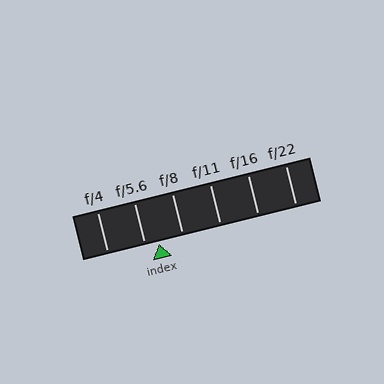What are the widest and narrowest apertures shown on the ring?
The widest aperture shown is f/4 and the narrowest is f/22.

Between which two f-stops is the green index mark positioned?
The index mark is between f/5.6 and f/8.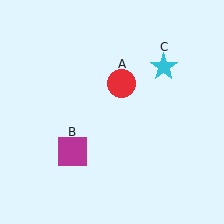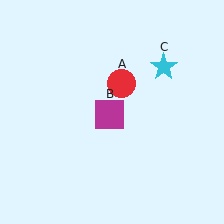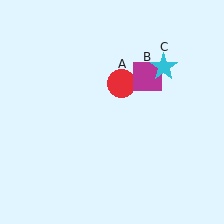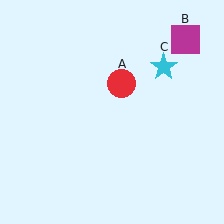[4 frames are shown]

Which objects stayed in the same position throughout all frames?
Red circle (object A) and cyan star (object C) remained stationary.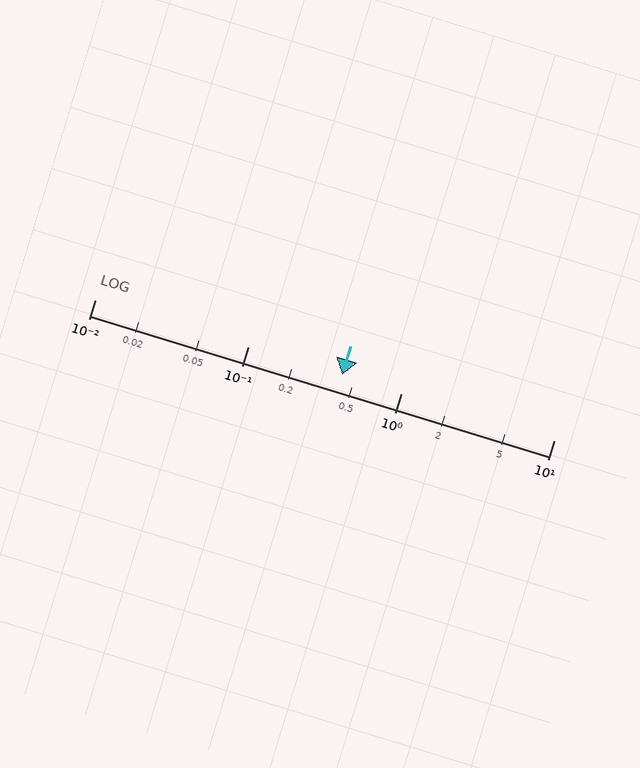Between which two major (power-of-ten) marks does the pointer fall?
The pointer is between 0.1 and 1.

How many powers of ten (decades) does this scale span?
The scale spans 3 decades, from 0.01 to 10.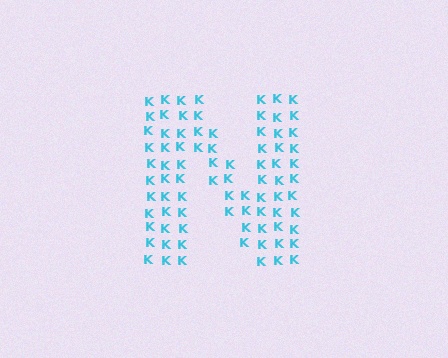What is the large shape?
The large shape is the letter N.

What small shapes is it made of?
It is made of small letter K's.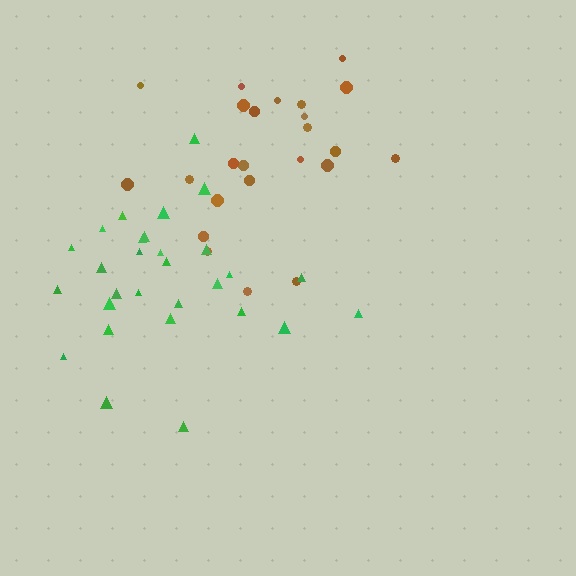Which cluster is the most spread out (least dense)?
Brown.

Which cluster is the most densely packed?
Green.